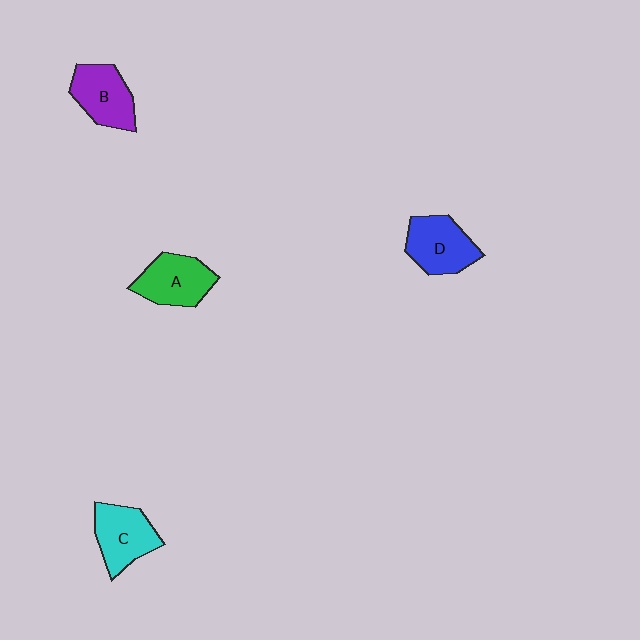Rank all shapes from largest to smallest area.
From largest to smallest: D (blue), C (cyan), A (green), B (purple).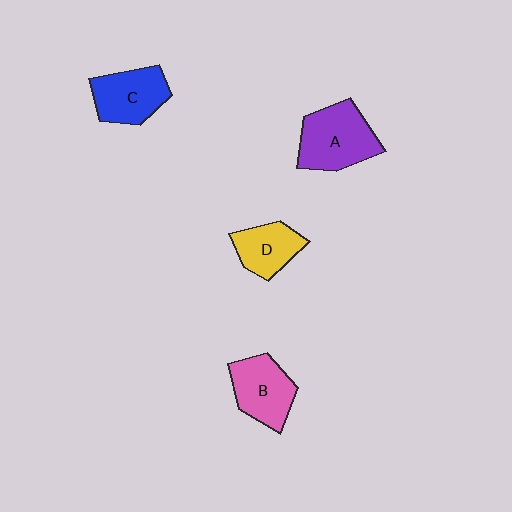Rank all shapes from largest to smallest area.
From largest to smallest: A (purple), B (pink), C (blue), D (yellow).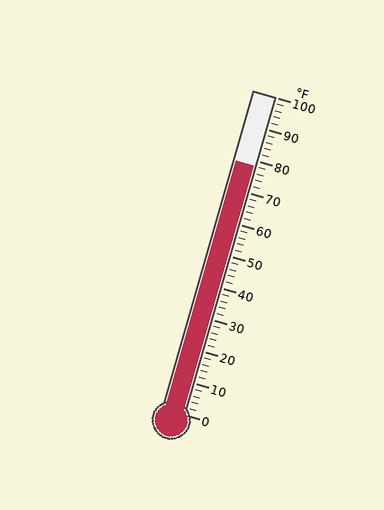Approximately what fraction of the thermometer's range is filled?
The thermometer is filled to approximately 80% of its range.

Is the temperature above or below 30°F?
The temperature is above 30°F.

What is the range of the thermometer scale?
The thermometer scale ranges from 0°F to 100°F.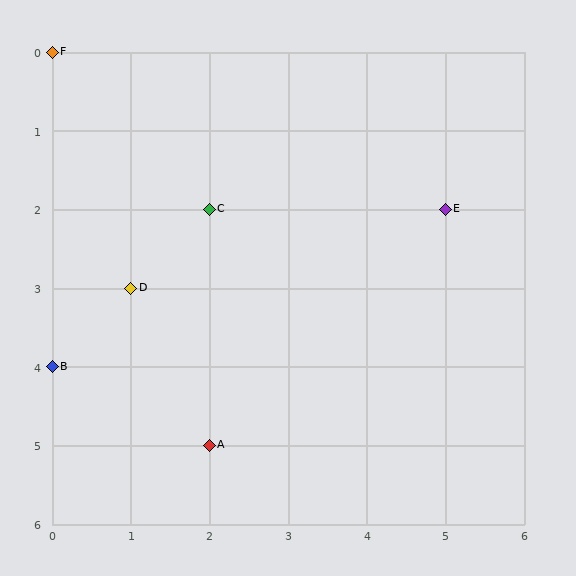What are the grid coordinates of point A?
Point A is at grid coordinates (2, 5).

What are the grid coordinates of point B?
Point B is at grid coordinates (0, 4).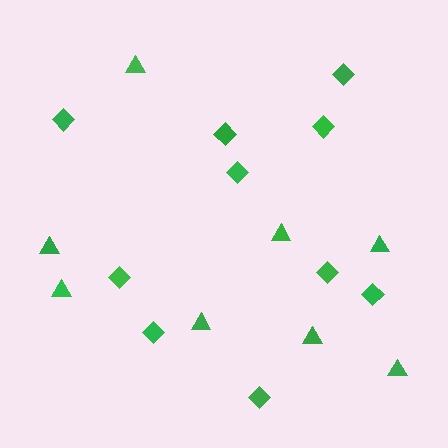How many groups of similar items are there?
There are 2 groups: one group of diamonds (10) and one group of triangles (8).